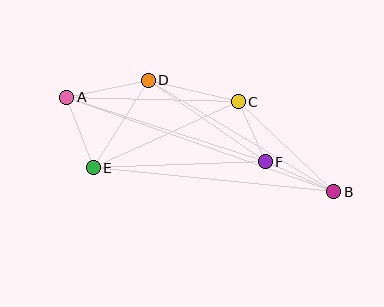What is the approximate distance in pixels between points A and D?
The distance between A and D is approximately 83 pixels.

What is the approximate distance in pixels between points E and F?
The distance between E and F is approximately 172 pixels.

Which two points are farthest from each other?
Points A and B are farthest from each other.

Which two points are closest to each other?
Points C and F are closest to each other.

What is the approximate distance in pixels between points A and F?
The distance between A and F is approximately 209 pixels.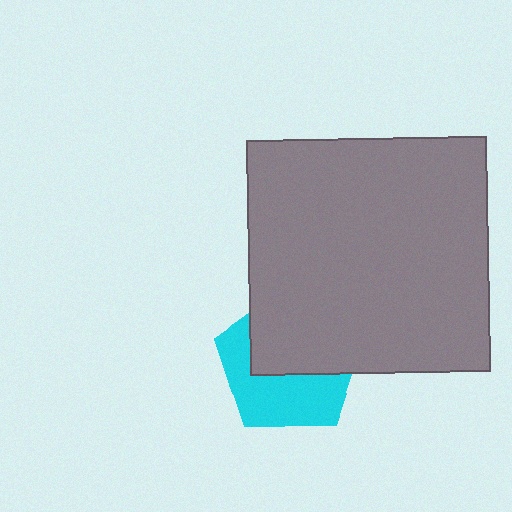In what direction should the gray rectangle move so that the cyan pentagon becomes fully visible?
The gray rectangle should move up. That is the shortest direction to clear the overlap and leave the cyan pentagon fully visible.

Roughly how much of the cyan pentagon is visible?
About half of it is visible (roughly 49%).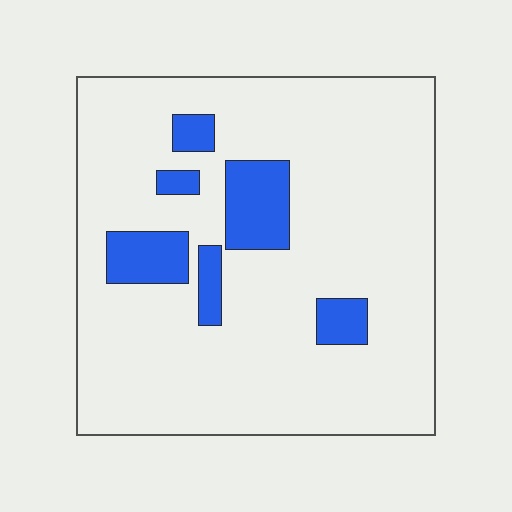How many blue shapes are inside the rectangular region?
6.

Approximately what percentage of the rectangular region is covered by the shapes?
Approximately 15%.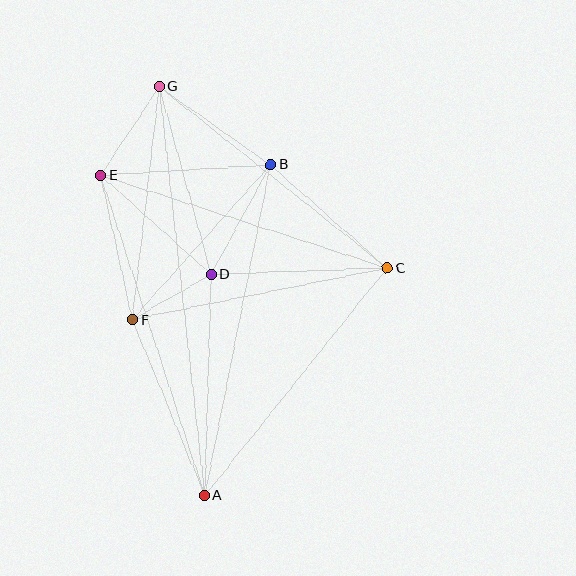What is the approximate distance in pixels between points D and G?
The distance between D and G is approximately 195 pixels.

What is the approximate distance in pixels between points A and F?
The distance between A and F is approximately 190 pixels.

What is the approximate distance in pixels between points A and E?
The distance between A and E is approximately 336 pixels.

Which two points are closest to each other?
Points D and F are closest to each other.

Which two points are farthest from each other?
Points A and G are farthest from each other.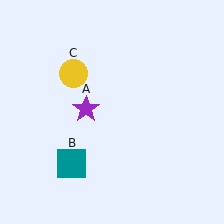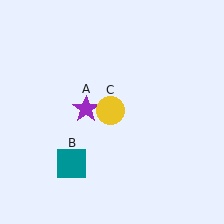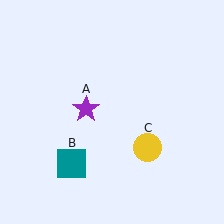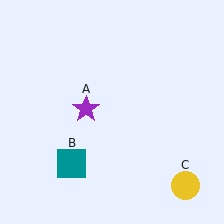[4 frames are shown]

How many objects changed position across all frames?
1 object changed position: yellow circle (object C).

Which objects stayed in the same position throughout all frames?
Purple star (object A) and teal square (object B) remained stationary.